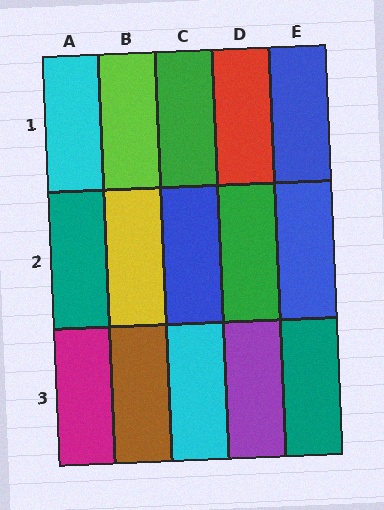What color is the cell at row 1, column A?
Cyan.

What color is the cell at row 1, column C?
Green.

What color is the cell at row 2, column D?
Green.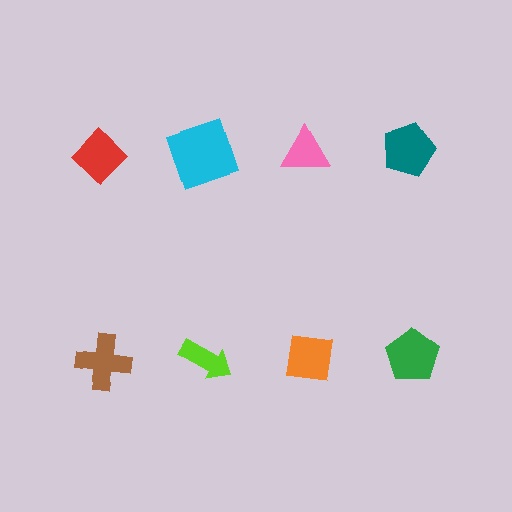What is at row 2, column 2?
A lime arrow.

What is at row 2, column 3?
An orange square.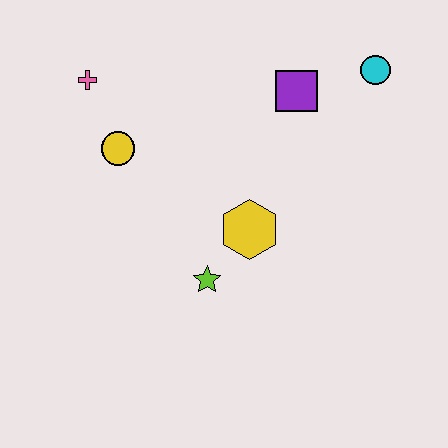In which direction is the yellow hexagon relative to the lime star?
The yellow hexagon is above the lime star.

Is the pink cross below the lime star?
No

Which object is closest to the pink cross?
The yellow circle is closest to the pink cross.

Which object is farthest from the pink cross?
The cyan circle is farthest from the pink cross.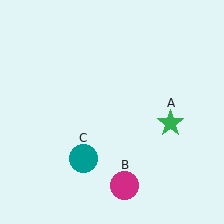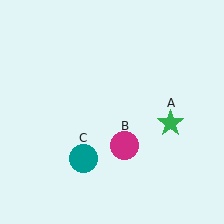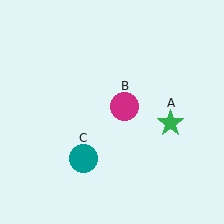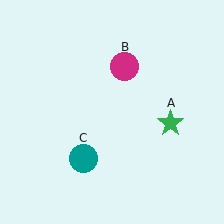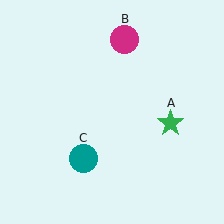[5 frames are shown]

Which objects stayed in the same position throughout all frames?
Green star (object A) and teal circle (object C) remained stationary.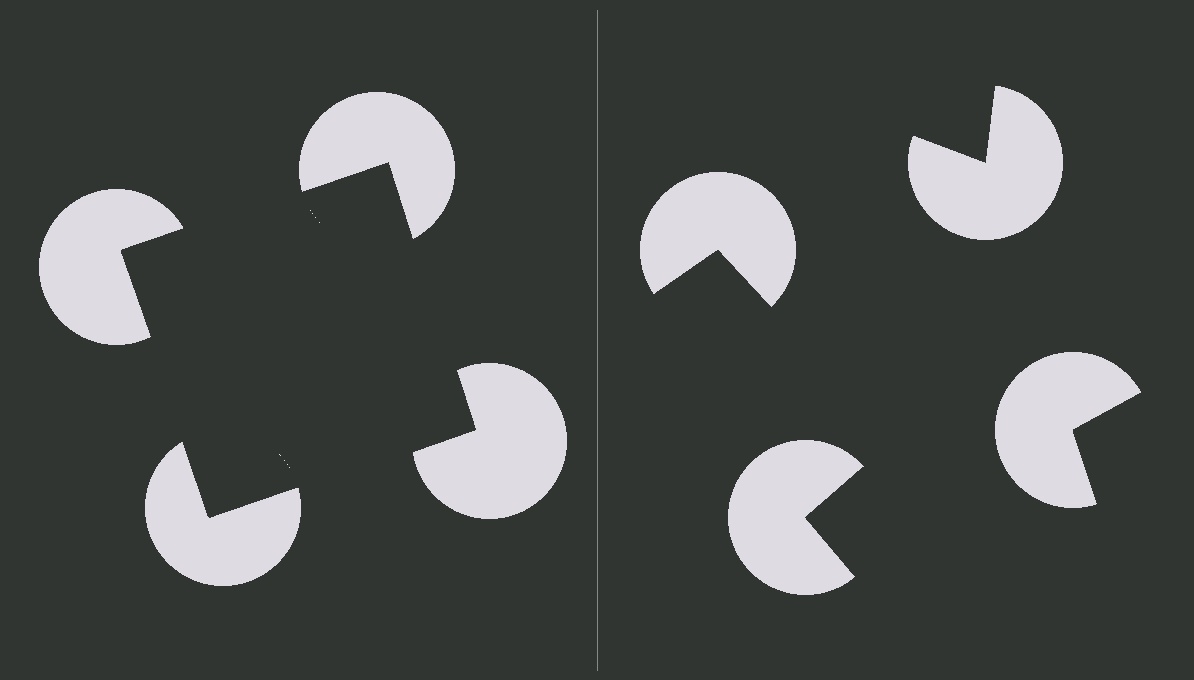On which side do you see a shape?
An illusory square appears on the left side. On the right side the wedge cuts are rotated, so no coherent shape forms.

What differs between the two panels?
The pac-man discs are positioned identically on both sides; only the wedge orientations differ. On the left they align to a square; on the right they are misaligned.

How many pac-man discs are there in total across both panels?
8 — 4 on each side.